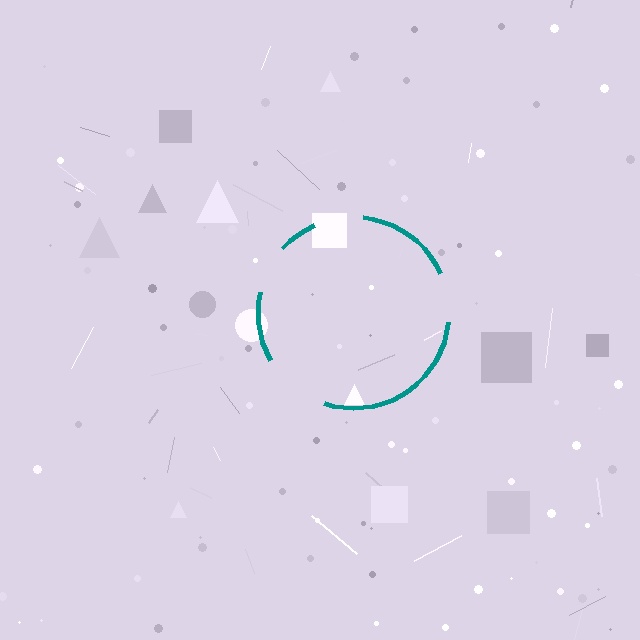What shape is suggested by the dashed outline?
The dashed outline suggests a circle.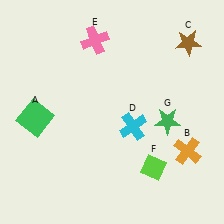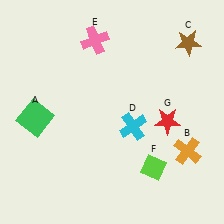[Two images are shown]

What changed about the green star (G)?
In Image 1, G is green. In Image 2, it changed to red.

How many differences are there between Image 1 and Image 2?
There is 1 difference between the two images.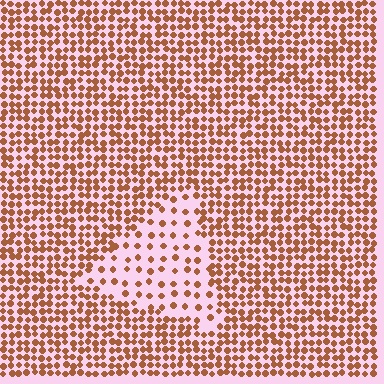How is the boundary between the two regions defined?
The boundary is defined by a change in element density (approximately 2.4x ratio). All elements are the same color, size, and shape.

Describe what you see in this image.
The image contains small brown elements arranged at two different densities. A triangle-shaped region is visible where the elements are less densely packed than the surrounding area.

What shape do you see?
I see a triangle.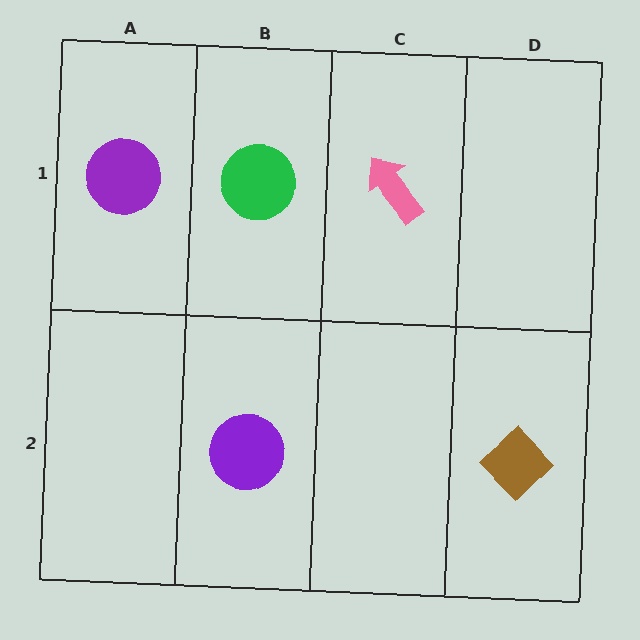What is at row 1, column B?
A green circle.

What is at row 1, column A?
A purple circle.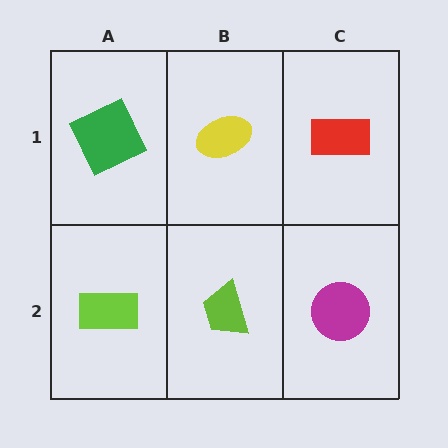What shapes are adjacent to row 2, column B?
A yellow ellipse (row 1, column B), a lime rectangle (row 2, column A), a magenta circle (row 2, column C).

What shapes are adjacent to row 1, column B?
A lime trapezoid (row 2, column B), a green square (row 1, column A), a red rectangle (row 1, column C).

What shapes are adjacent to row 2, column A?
A green square (row 1, column A), a lime trapezoid (row 2, column B).